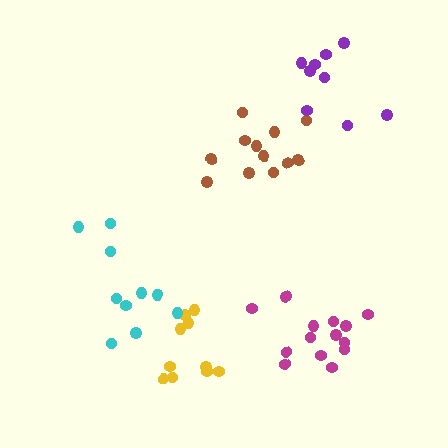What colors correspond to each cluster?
The clusters are colored: brown, yellow, cyan, purple, magenta.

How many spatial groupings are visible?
There are 5 spatial groupings.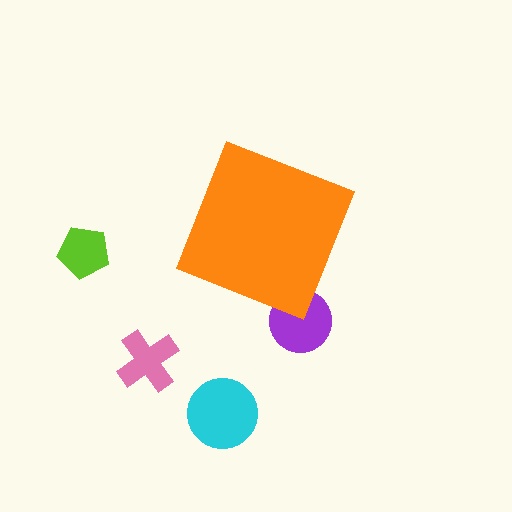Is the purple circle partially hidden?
Yes, the purple circle is partially hidden behind the orange diamond.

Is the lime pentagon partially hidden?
No, the lime pentagon is fully visible.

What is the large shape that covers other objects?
An orange diamond.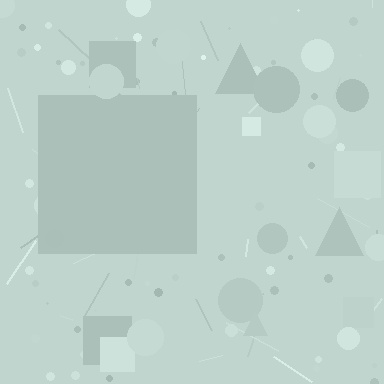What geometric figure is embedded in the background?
A square is embedded in the background.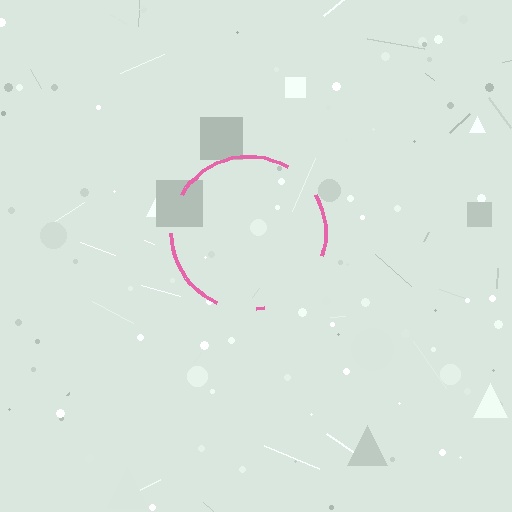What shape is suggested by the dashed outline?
The dashed outline suggests a circle.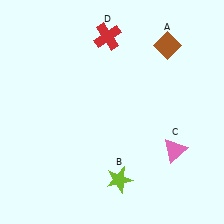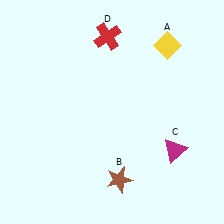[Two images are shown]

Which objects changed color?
A changed from brown to yellow. B changed from lime to brown. C changed from pink to magenta.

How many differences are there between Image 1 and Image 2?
There are 3 differences between the two images.